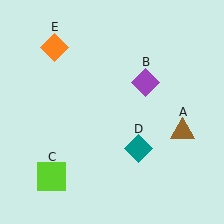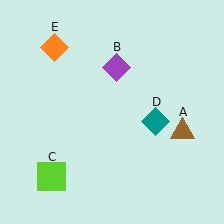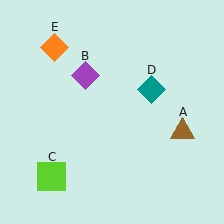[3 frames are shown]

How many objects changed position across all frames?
2 objects changed position: purple diamond (object B), teal diamond (object D).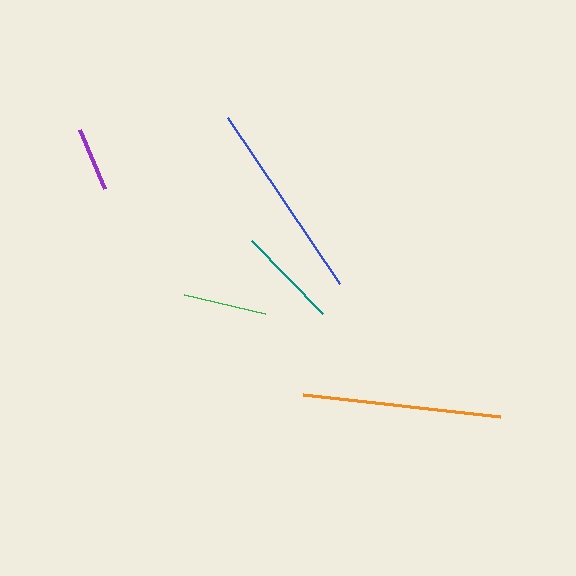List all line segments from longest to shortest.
From longest to shortest: blue, orange, teal, green, purple.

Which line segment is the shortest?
The purple line is the shortest at approximately 64 pixels.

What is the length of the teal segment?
The teal segment is approximately 101 pixels long.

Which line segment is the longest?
The blue line is the longest at approximately 201 pixels.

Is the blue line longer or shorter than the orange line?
The blue line is longer than the orange line.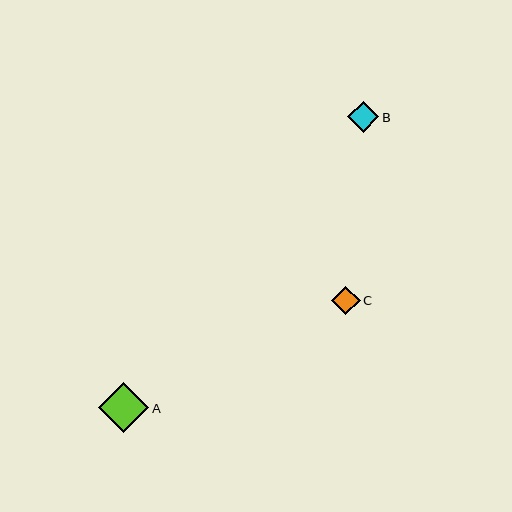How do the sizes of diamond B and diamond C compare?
Diamond B and diamond C are approximately the same size.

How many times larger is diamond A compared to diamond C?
Diamond A is approximately 1.7 times the size of diamond C.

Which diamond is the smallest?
Diamond C is the smallest with a size of approximately 29 pixels.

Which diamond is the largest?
Diamond A is the largest with a size of approximately 50 pixels.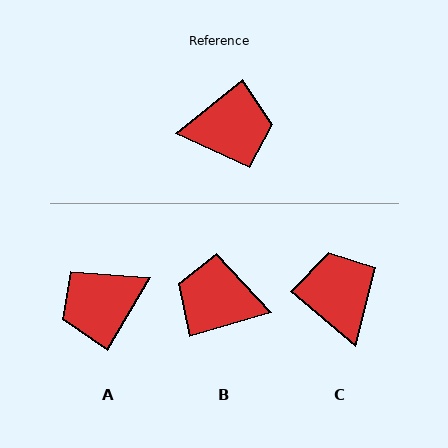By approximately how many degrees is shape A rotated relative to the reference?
Approximately 159 degrees clockwise.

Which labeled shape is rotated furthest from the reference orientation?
A, about 159 degrees away.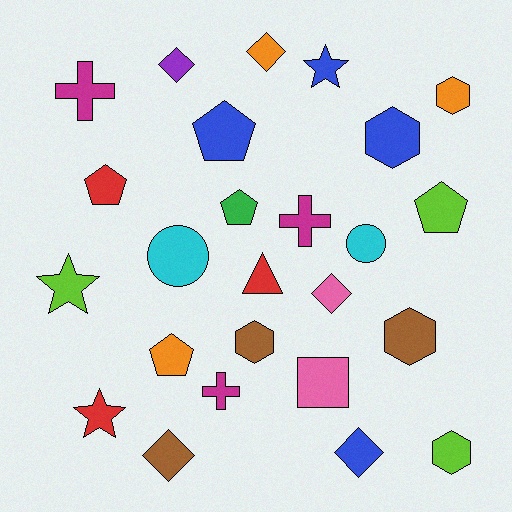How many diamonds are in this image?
There are 5 diamonds.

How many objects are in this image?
There are 25 objects.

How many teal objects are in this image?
There are no teal objects.